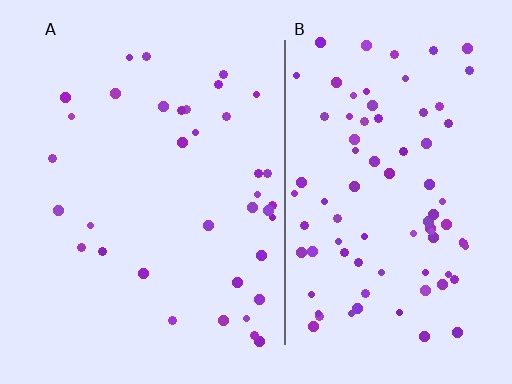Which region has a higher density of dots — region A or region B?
B (the right).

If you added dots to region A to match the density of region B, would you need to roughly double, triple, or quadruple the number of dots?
Approximately double.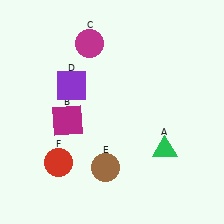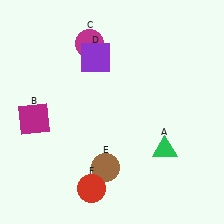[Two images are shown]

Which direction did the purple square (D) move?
The purple square (D) moved up.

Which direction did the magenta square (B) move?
The magenta square (B) moved left.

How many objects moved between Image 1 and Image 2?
3 objects moved between the two images.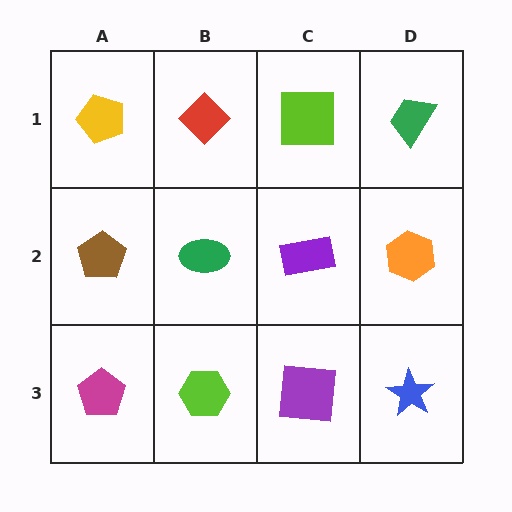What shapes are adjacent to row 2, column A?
A yellow pentagon (row 1, column A), a magenta pentagon (row 3, column A), a green ellipse (row 2, column B).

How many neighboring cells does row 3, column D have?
2.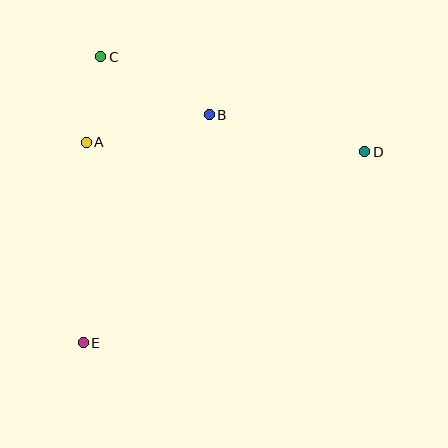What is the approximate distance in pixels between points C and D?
The distance between C and D is approximately 280 pixels.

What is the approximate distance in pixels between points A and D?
The distance between A and D is approximately 279 pixels.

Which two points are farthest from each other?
Points D and E are farthest from each other.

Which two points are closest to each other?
Points A and C are closest to each other.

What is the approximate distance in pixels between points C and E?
The distance between C and E is approximately 286 pixels.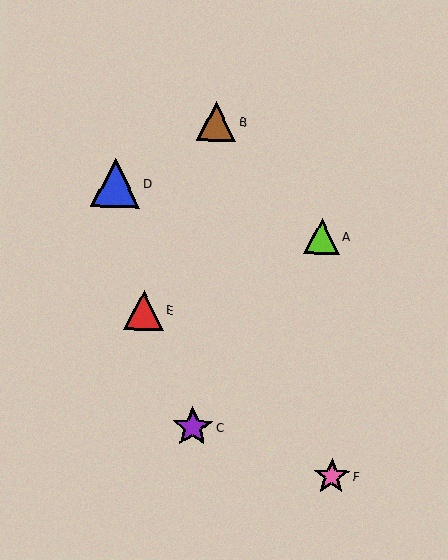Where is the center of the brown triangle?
The center of the brown triangle is at (216, 121).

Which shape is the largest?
The blue triangle (labeled D) is the largest.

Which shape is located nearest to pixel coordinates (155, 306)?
The red triangle (labeled E) at (144, 310) is nearest to that location.